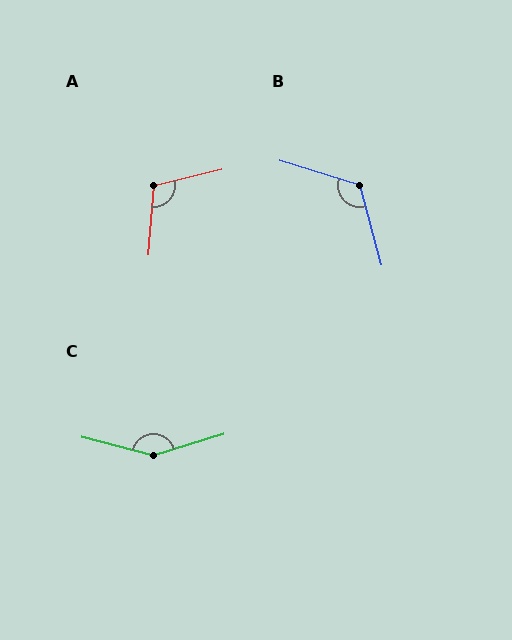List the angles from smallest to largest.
A (108°), B (122°), C (149°).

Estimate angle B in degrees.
Approximately 122 degrees.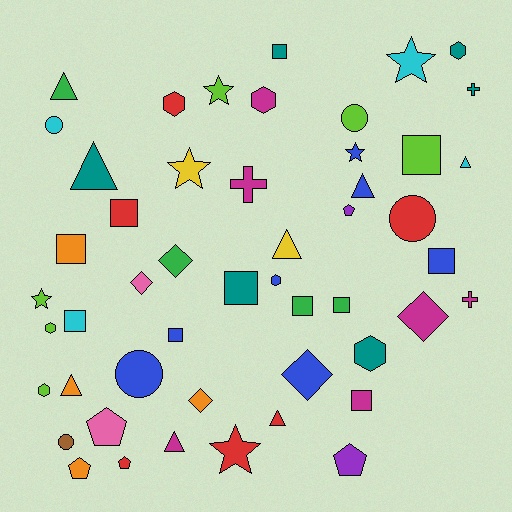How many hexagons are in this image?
There are 7 hexagons.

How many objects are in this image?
There are 50 objects.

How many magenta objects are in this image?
There are 6 magenta objects.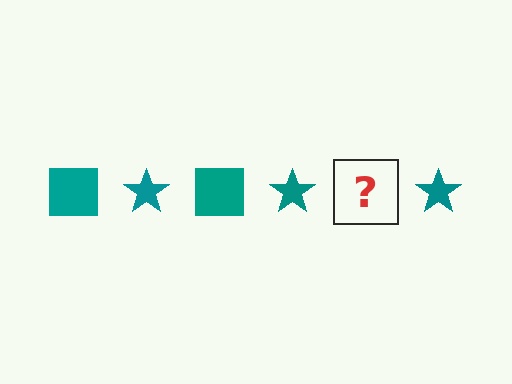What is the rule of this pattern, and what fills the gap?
The rule is that the pattern cycles through square, star shapes in teal. The gap should be filled with a teal square.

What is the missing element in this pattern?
The missing element is a teal square.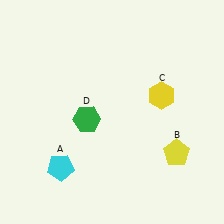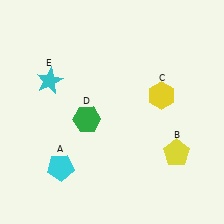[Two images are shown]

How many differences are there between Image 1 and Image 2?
There is 1 difference between the two images.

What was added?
A cyan star (E) was added in Image 2.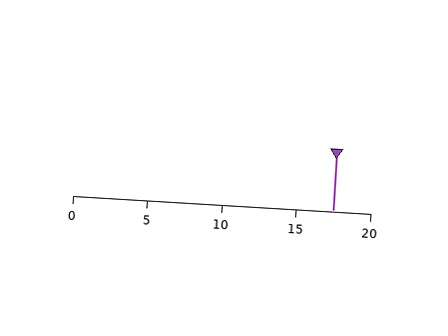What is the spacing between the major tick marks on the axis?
The major ticks are spaced 5 apart.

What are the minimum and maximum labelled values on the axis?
The axis runs from 0 to 20.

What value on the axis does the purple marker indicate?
The marker indicates approximately 17.5.